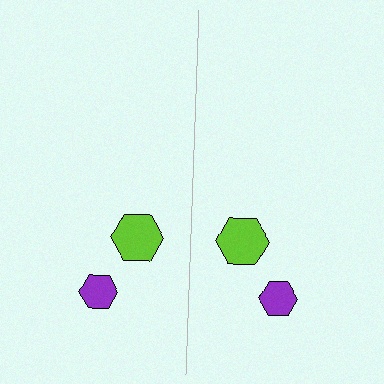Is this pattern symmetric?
Yes, this pattern has bilateral (reflection) symmetry.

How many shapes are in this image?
There are 4 shapes in this image.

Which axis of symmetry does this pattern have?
The pattern has a vertical axis of symmetry running through the center of the image.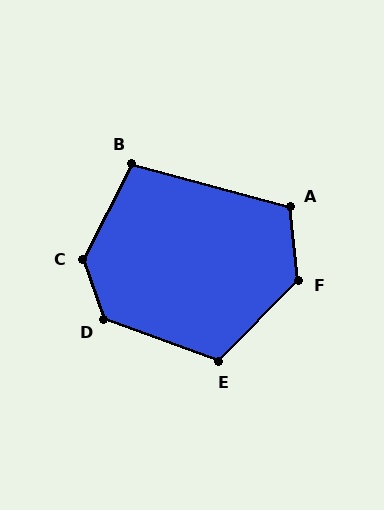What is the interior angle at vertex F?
Approximately 129 degrees (obtuse).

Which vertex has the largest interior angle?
C, at approximately 134 degrees.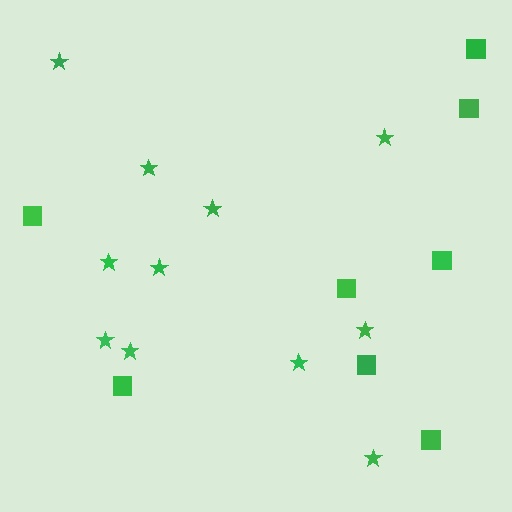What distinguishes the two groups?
There are 2 groups: one group of stars (11) and one group of squares (8).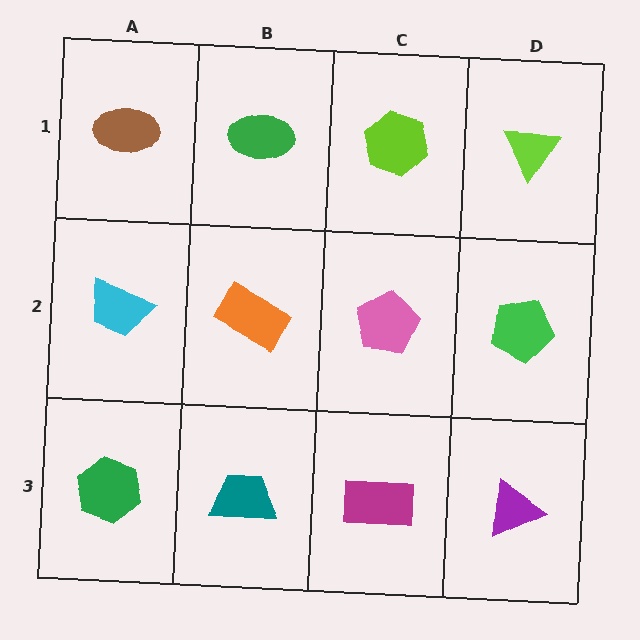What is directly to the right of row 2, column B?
A pink pentagon.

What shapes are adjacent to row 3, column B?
An orange rectangle (row 2, column B), a green hexagon (row 3, column A), a magenta rectangle (row 3, column C).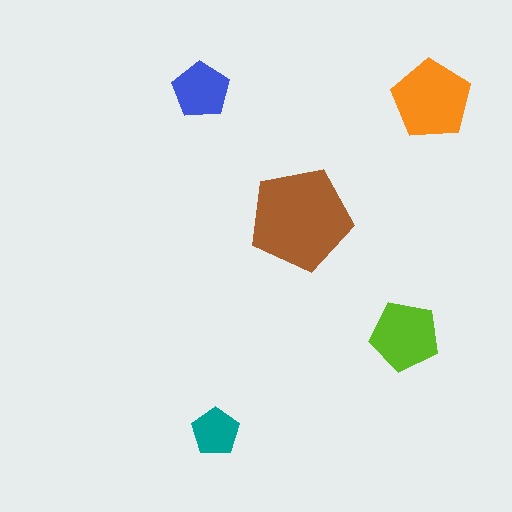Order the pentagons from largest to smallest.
the brown one, the orange one, the lime one, the blue one, the teal one.